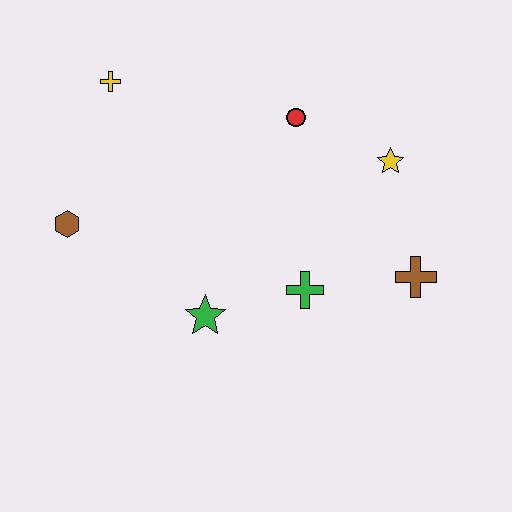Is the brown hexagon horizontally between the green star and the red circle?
No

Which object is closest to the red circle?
The yellow star is closest to the red circle.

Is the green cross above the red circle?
No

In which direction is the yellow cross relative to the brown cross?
The yellow cross is to the left of the brown cross.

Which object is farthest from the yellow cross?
The brown cross is farthest from the yellow cross.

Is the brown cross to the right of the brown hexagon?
Yes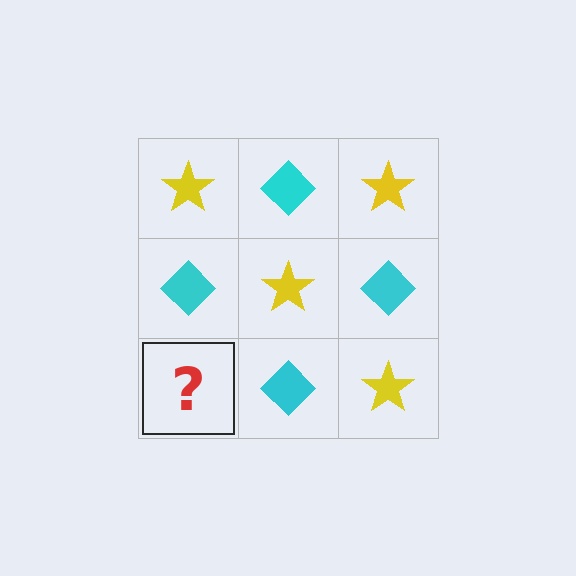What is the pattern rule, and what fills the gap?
The rule is that it alternates yellow star and cyan diamond in a checkerboard pattern. The gap should be filled with a yellow star.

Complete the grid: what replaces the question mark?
The question mark should be replaced with a yellow star.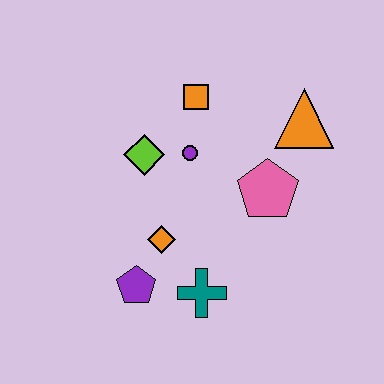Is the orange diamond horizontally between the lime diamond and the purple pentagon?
No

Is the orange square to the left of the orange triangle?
Yes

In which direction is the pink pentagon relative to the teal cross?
The pink pentagon is above the teal cross.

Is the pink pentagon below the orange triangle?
Yes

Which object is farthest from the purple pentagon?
The orange triangle is farthest from the purple pentagon.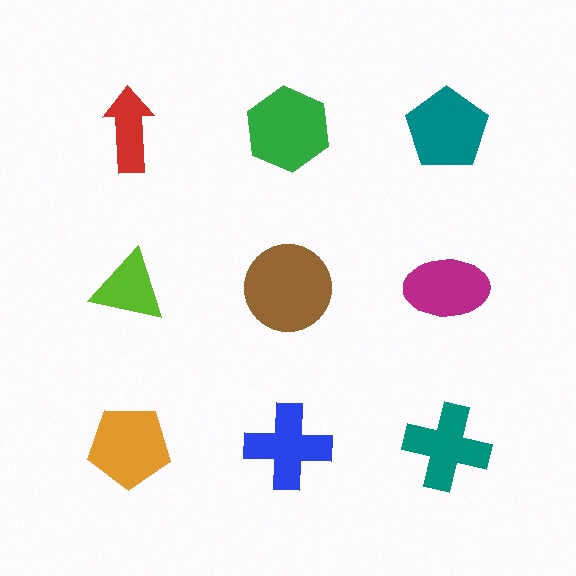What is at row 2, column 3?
A magenta ellipse.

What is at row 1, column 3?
A teal pentagon.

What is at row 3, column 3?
A teal cross.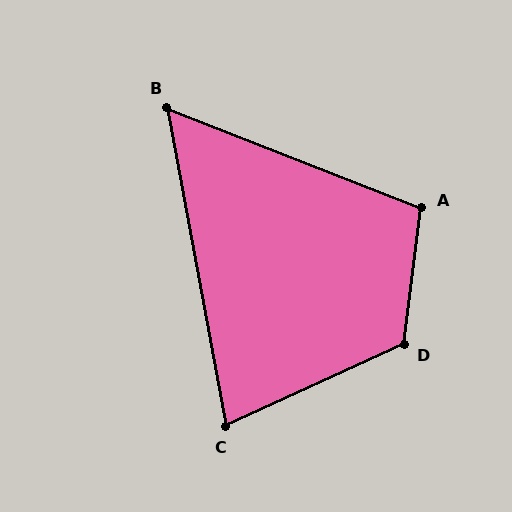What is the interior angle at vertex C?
Approximately 76 degrees (acute).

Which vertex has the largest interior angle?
D, at approximately 122 degrees.